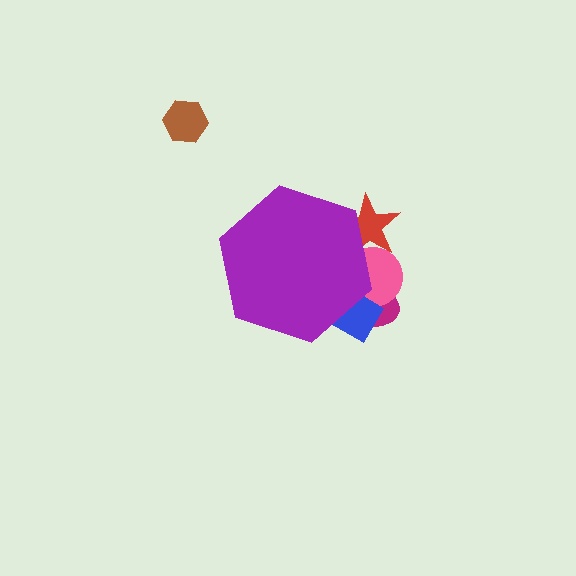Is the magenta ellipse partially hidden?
Yes, the magenta ellipse is partially hidden behind the purple hexagon.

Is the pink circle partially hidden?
Yes, the pink circle is partially hidden behind the purple hexagon.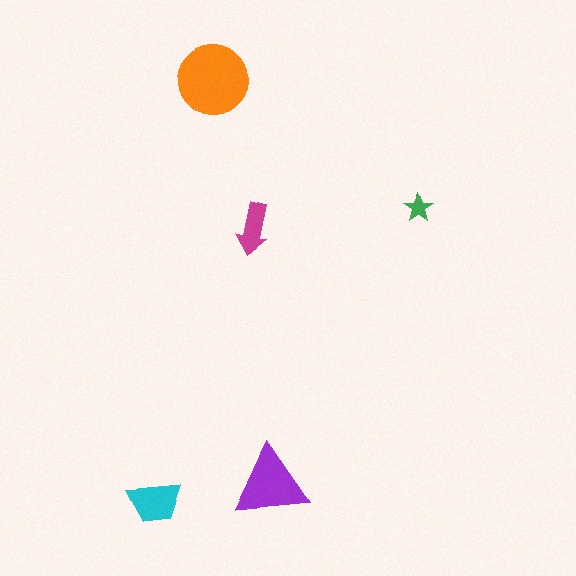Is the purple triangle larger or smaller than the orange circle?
Smaller.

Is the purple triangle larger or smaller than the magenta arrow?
Larger.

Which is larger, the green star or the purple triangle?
The purple triangle.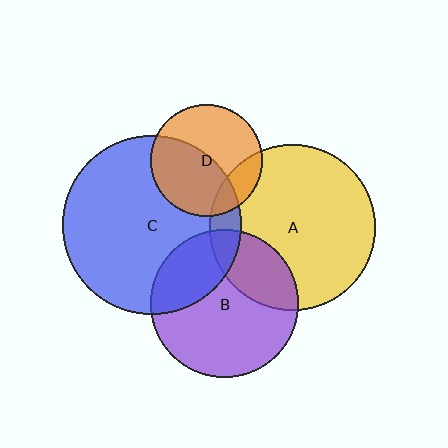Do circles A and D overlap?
Yes.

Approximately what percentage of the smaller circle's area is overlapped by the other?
Approximately 20%.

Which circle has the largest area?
Circle C (blue).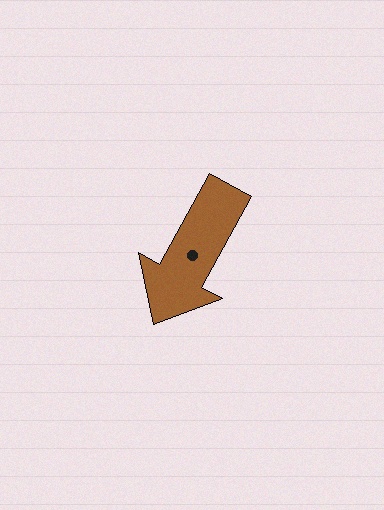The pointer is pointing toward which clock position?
Roughly 7 o'clock.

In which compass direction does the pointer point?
Southwest.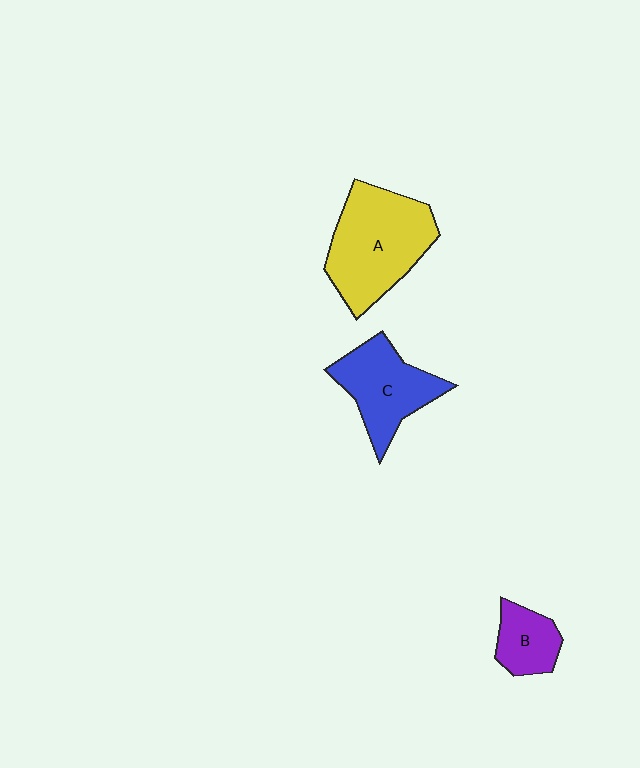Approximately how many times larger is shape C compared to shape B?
Approximately 1.8 times.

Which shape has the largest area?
Shape A (yellow).